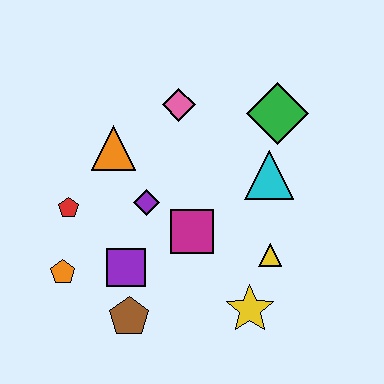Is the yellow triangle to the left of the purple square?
No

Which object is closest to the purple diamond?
The magenta square is closest to the purple diamond.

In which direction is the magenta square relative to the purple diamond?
The magenta square is to the right of the purple diamond.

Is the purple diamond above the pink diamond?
No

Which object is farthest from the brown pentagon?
The green diamond is farthest from the brown pentagon.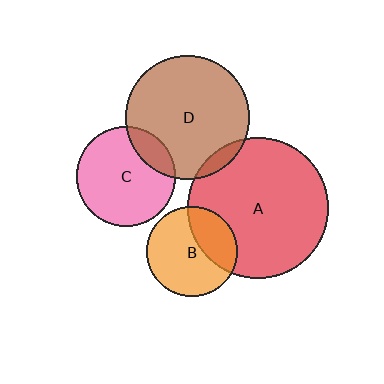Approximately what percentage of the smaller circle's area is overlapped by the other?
Approximately 15%.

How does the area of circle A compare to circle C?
Approximately 2.0 times.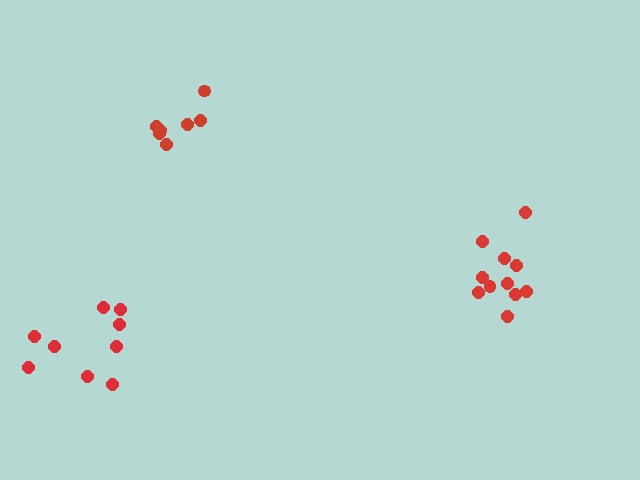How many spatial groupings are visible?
There are 3 spatial groupings.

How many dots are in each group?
Group 1: 11 dots, Group 2: 7 dots, Group 3: 9 dots (27 total).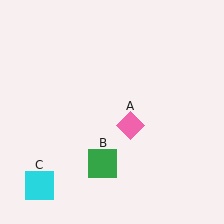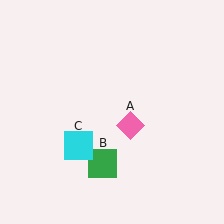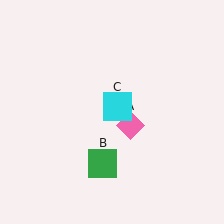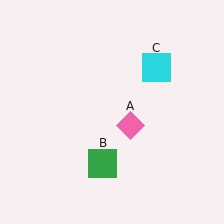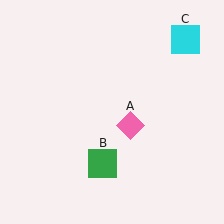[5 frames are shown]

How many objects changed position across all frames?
1 object changed position: cyan square (object C).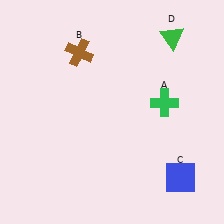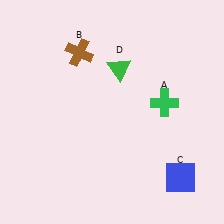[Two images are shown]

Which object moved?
The green triangle (D) moved left.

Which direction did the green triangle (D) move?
The green triangle (D) moved left.